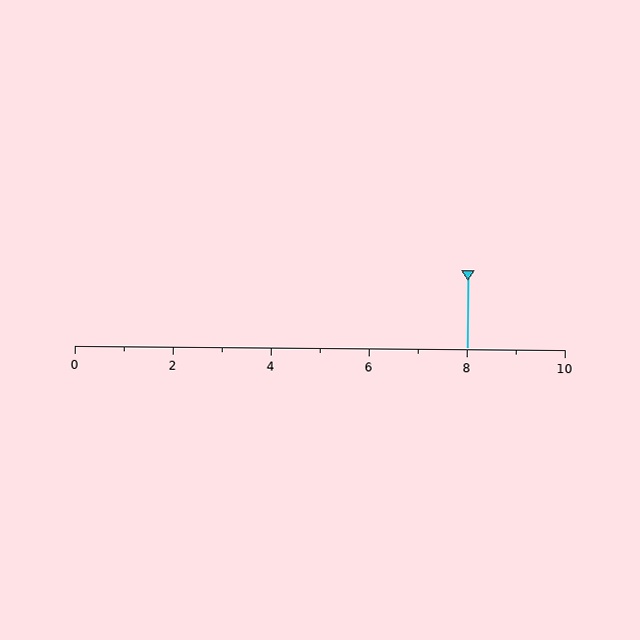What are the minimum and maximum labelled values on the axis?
The axis runs from 0 to 10.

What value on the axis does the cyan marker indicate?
The marker indicates approximately 8.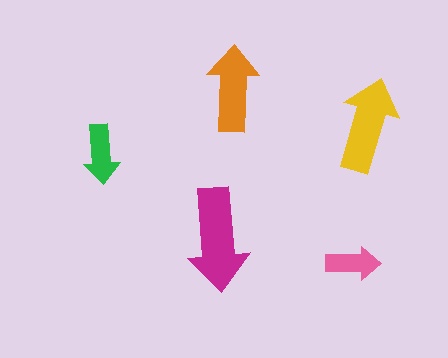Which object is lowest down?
The pink arrow is bottommost.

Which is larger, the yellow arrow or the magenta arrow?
The magenta one.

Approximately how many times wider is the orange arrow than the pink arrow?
About 1.5 times wider.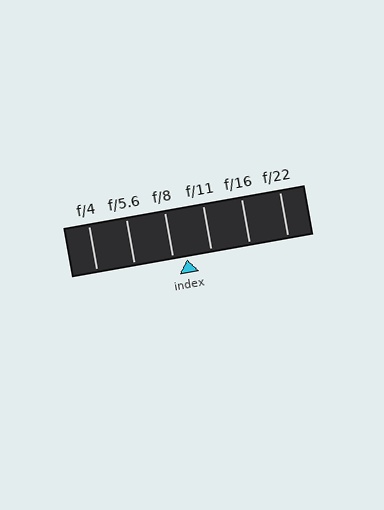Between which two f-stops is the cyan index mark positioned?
The index mark is between f/8 and f/11.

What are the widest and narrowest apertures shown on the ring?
The widest aperture shown is f/4 and the narrowest is f/22.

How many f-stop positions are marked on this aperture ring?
There are 6 f-stop positions marked.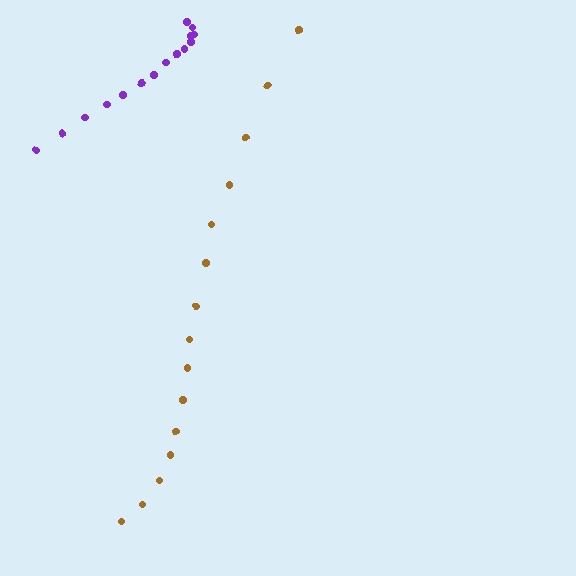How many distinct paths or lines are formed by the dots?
There are 2 distinct paths.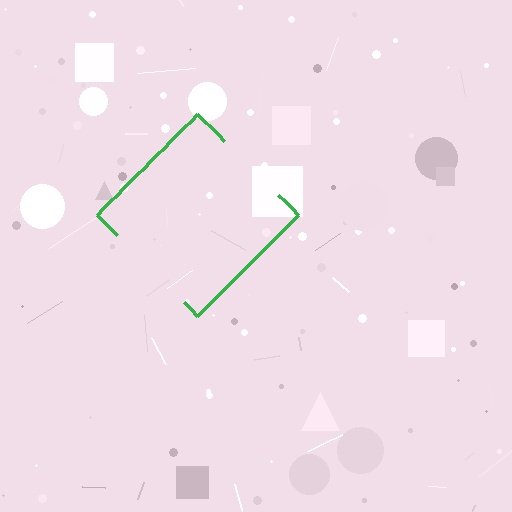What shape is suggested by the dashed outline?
The dashed outline suggests a diamond.